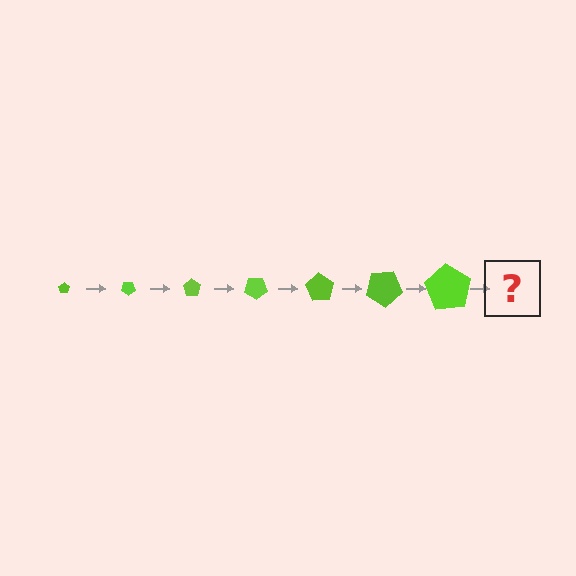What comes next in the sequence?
The next element should be a pentagon, larger than the previous one and rotated 245 degrees from the start.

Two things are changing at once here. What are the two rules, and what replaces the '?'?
The two rules are that the pentagon grows larger each step and it rotates 35 degrees each step. The '?' should be a pentagon, larger than the previous one and rotated 245 degrees from the start.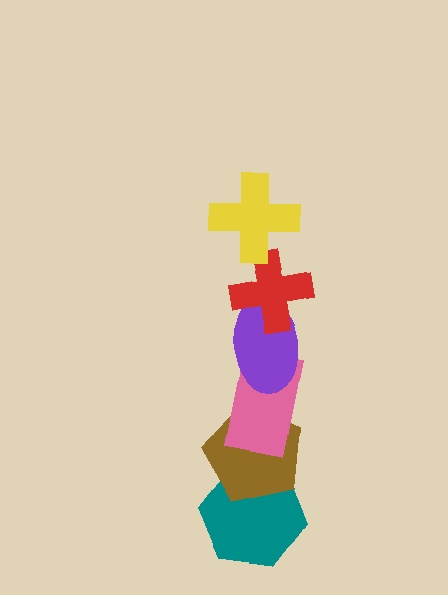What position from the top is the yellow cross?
The yellow cross is 1st from the top.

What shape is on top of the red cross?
The yellow cross is on top of the red cross.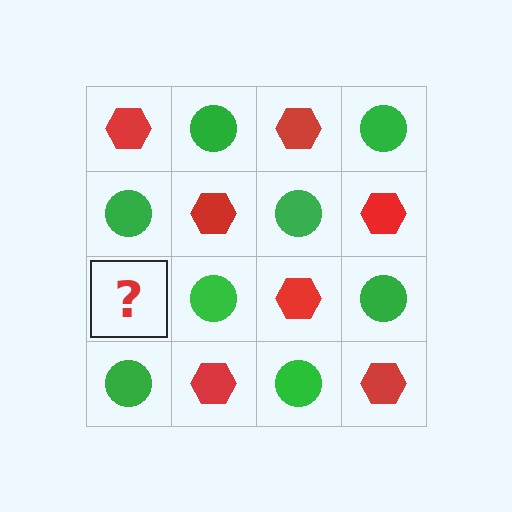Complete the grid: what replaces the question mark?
The question mark should be replaced with a red hexagon.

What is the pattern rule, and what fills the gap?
The rule is that it alternates red hexagon and green circle in a checkerboard pattern. The gap should be filled with a red hexagon.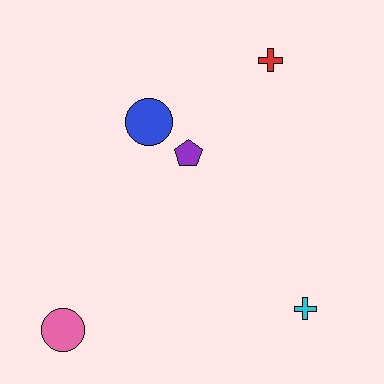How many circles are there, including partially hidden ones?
There are 2 circles.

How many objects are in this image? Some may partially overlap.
There are 5 objects.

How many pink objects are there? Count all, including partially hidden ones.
There is 1 pink object.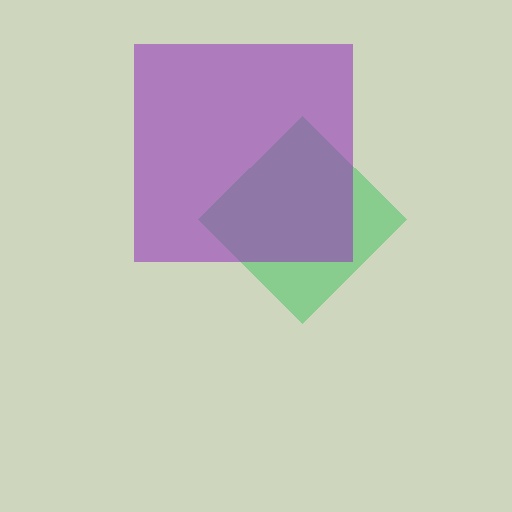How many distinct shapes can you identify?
There are 2 distinct shapes: a green diamond, a purple square.